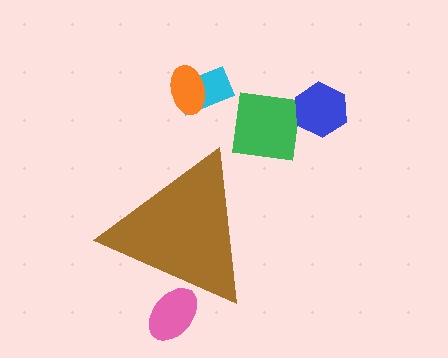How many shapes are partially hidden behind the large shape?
1 shape is partially hidden.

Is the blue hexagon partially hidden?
No, the blue hexagon is fully visible.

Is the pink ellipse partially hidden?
Yes, the pink ellipse is partially hidden behind the brown triangle.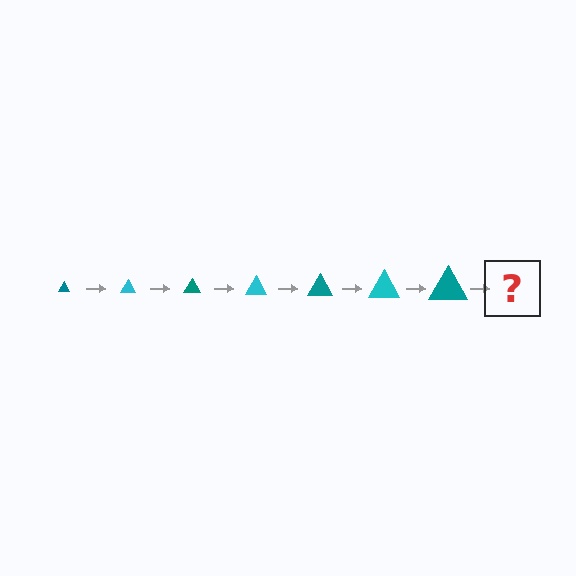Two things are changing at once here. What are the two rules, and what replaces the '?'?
The two rules are that the triangle grows larger each step and the color cycles through teal and cyan. The '?' should be a cyan triangle, larger than the previous one.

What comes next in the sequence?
The next element should be a cyan triangle, larger than the previous one.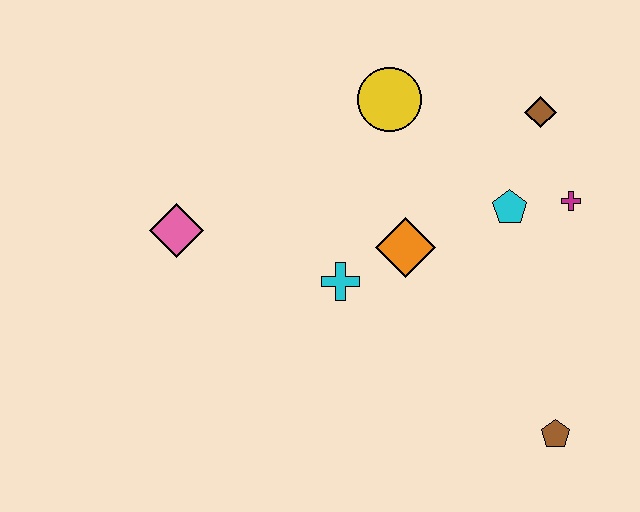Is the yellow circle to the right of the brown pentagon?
No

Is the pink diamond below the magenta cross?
Yes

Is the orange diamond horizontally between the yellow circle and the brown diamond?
Yes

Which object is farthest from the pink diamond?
The brown pentagon is farthest from the pink diamond.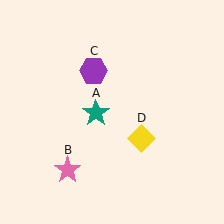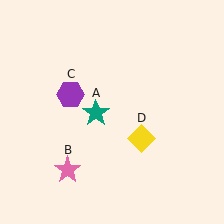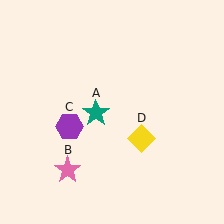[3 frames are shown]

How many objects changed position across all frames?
1 object changed position: purple hexagon (object C).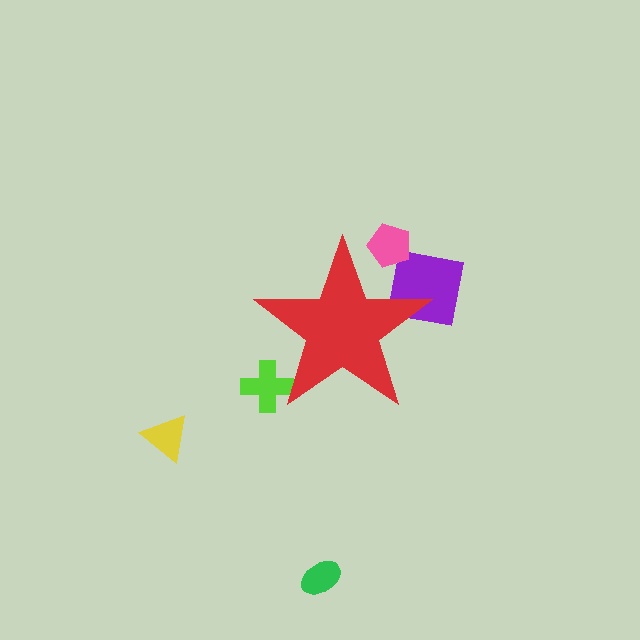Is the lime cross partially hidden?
Yes, the lime cross is partially hidden behind the red star.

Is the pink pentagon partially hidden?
Yes, the pink pentagon is partially hidden behind the red star.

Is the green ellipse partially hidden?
No, the green ellipse is fully visible.